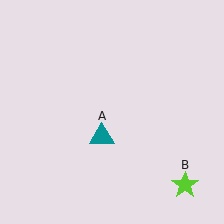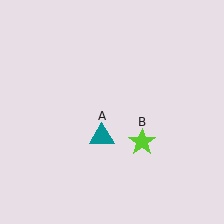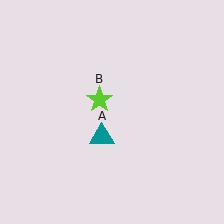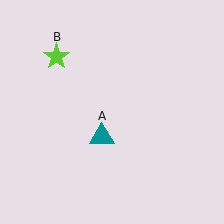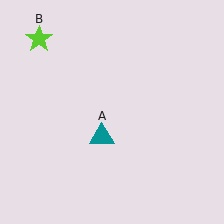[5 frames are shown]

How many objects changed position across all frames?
1 object changed position: lime star (object B).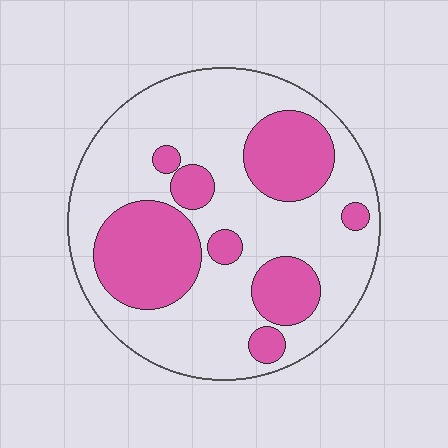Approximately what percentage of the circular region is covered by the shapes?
Approximately 30%.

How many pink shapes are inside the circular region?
8.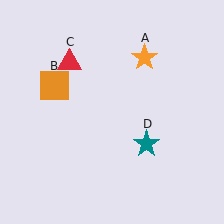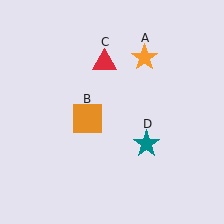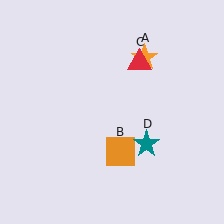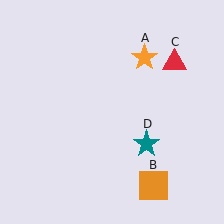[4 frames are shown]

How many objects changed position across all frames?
2 objects changed position: orange square (object B), red triangle (object C).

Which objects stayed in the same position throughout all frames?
Orange star (object A) and teal star (object D) remained stationary.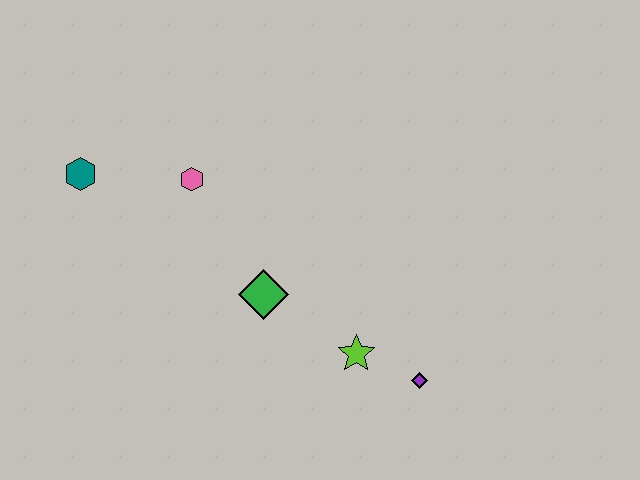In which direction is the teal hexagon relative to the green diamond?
The teal hexagon is to the left of the green diamond.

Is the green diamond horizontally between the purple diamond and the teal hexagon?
Yes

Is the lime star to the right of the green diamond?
Yes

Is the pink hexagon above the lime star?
Yes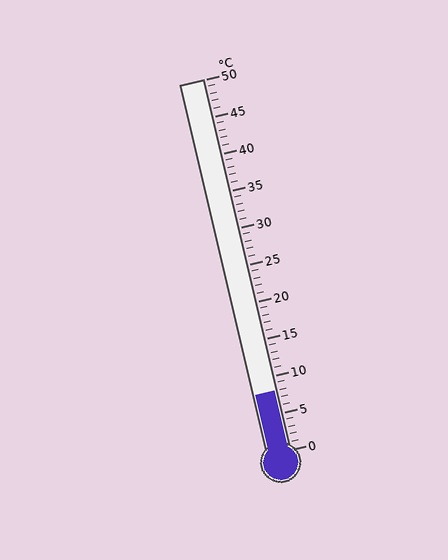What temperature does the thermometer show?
The thermometer shows approximately 8°C.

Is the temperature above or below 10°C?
The temperature is below 10°C.